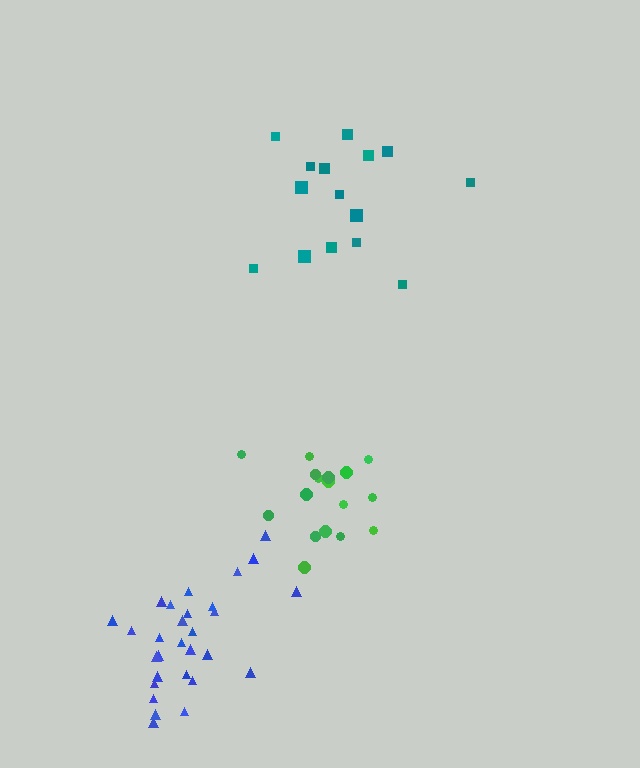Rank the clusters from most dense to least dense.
green, blue, teal.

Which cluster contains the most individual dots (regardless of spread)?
Blue (29).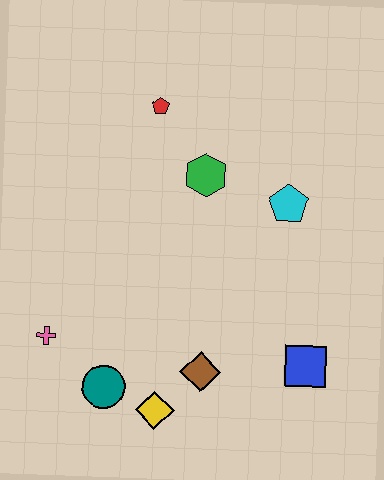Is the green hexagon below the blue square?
No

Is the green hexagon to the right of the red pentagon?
Yes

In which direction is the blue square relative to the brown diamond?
The blue square is to the right of the brown diamond.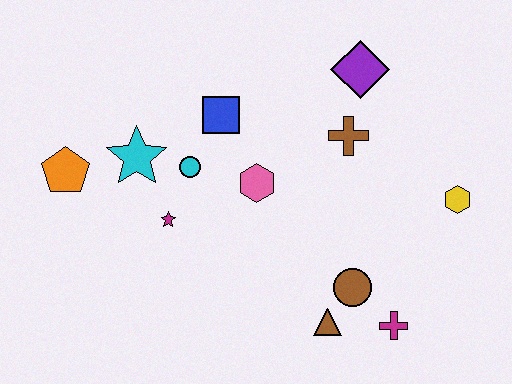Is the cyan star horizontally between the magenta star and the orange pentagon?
Yes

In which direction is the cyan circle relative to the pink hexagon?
The cyan circle is to the left of the pink hexagon.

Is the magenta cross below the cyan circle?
Yes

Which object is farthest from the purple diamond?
The orange pentagon is farthest from the purple diamond.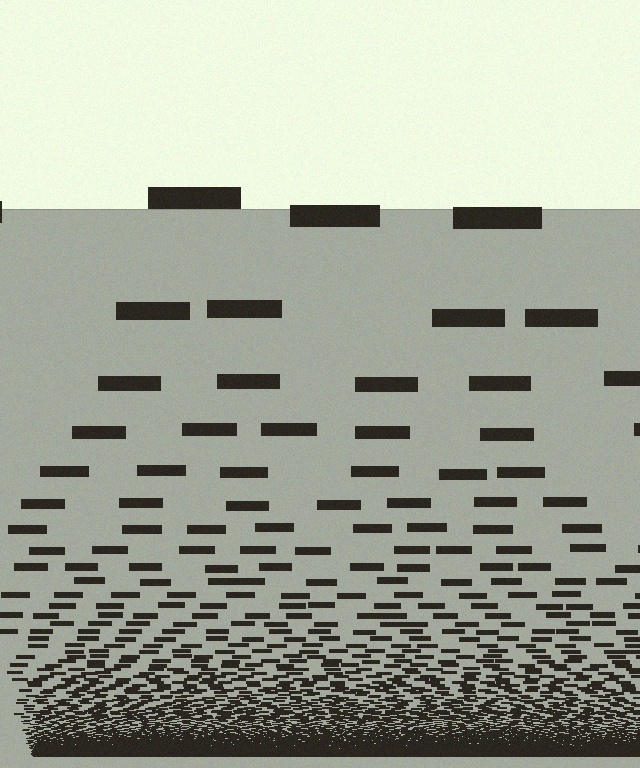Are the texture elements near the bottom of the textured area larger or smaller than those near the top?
Smaller. The gradient is inverted — elements near the bottom are smaller and denser.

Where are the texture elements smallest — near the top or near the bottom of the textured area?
Near the bottom.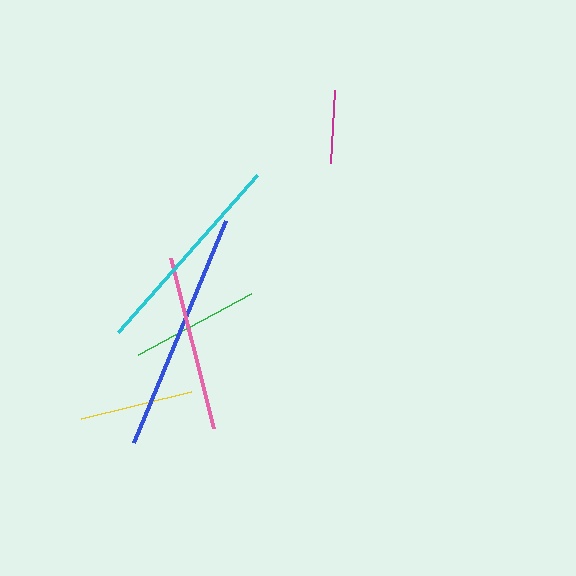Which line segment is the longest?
The blue line is the longest at approximately 240 pixels.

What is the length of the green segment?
The green segment is approximately 129 pixels long.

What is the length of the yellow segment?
The yellow segment is approximately 113 pixels long.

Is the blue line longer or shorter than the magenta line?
The blue line is longer than the magenta line.